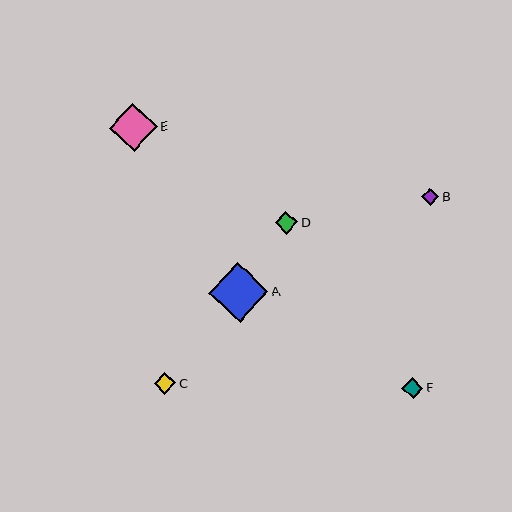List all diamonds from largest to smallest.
From largest to smallest: A, E, D, C, F, B.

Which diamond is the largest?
Diamond A is the largest with a size of approximately 60 pixels.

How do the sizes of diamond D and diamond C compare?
Diamond D and diamond C are approximately the same size.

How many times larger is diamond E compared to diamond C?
Diamond E is approximately 2.2 times the size of diamond C.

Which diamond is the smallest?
Diamond B is the smallest with a size of approximately 17 pixels.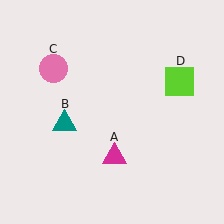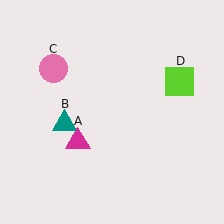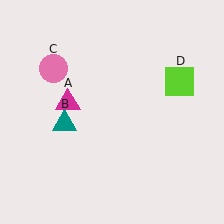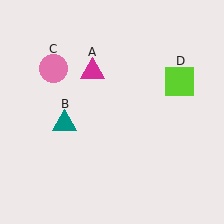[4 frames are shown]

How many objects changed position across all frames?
1 object changed position: magenta triangle (object A).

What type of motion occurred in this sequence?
The magenta triangle (object A) rotated clockwise around the center of the scene.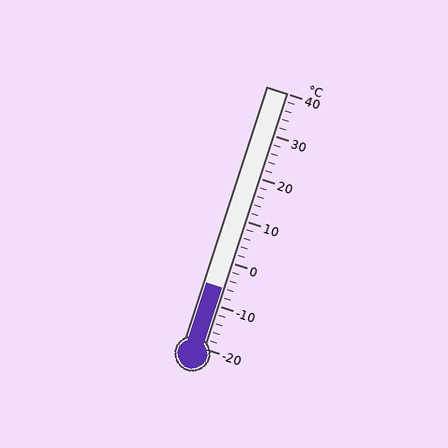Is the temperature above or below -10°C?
The temperature is above -10°C.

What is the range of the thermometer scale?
The thermometer scale ranges from -20°C to 40°C.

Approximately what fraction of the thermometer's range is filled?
The thermometer is filled to approximately 25% of its range.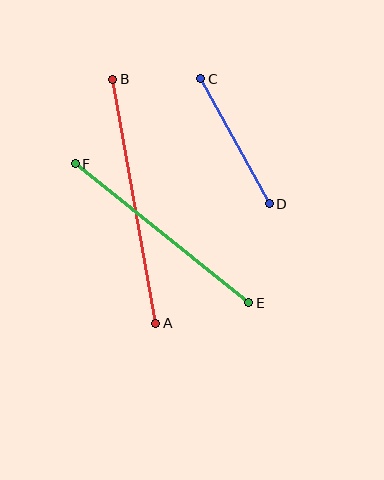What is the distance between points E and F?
The distance is approximately 223 pixels.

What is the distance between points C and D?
The distance is approximately 142 pixels.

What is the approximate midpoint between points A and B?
The midpoint is at approximately (134, 201) pixels.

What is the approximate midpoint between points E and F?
The midpoint is at approximately (162, 233) pixels.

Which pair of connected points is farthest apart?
Points A and B are farthest apart.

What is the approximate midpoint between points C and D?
The midpoint is at approximately (235, 141) pixels.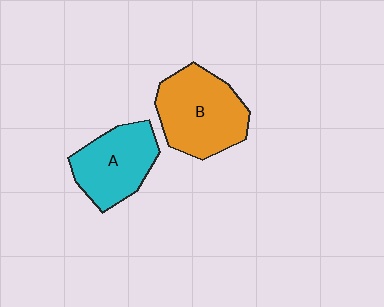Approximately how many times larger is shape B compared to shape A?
Approximately 1.3 times.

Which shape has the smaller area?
Shape A (cyan).